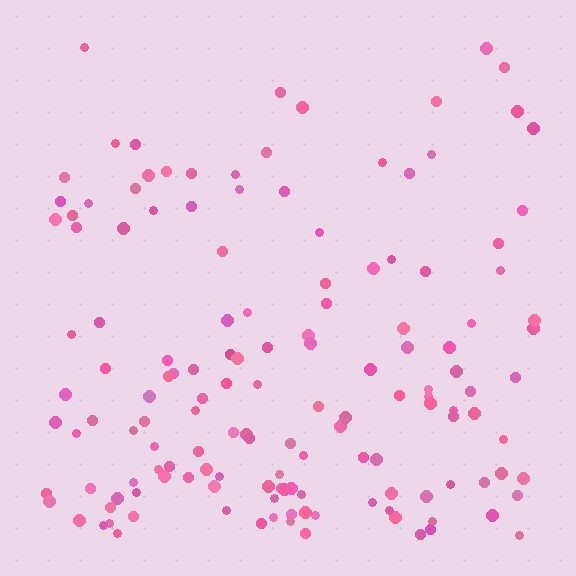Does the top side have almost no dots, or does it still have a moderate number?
Still a moderate number, just noticeably fewer than the bottom.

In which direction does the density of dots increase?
From top to bottom, with the bottom side densest.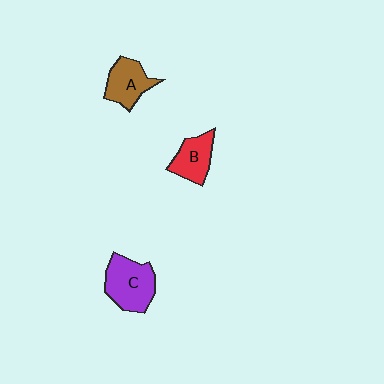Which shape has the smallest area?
Shape B (red).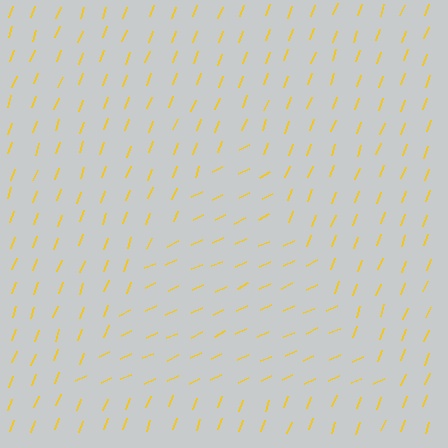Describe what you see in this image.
The image is filled with small yellow line segments. A triangle region in the image has lines oriented differently from the surrounding lines, creating a visible texture boundary.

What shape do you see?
I see a triangle.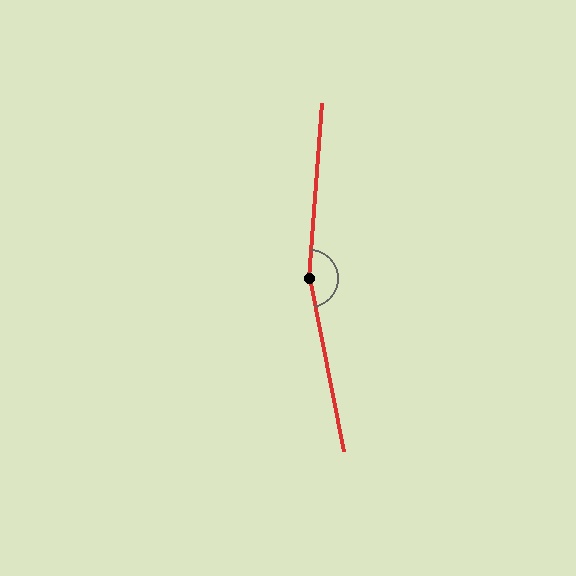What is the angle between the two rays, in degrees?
Approximately 164 degrees.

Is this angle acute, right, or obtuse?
It is obtuse.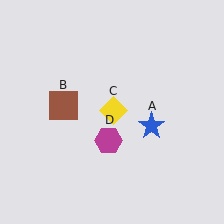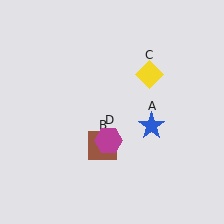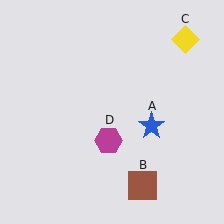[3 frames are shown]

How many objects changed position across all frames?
2 objects changed position: brown square (object B), yellow diamond (object C).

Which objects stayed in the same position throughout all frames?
Blue star (object A) and magenta hexagon (object D) remained stationary.